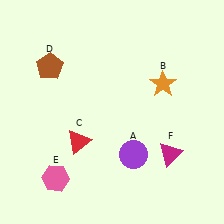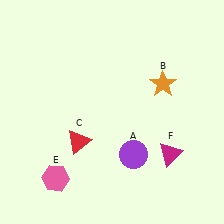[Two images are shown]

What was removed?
The brown pentagon (D) was removed in Image 2.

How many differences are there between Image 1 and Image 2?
There is 1 difference between the two images.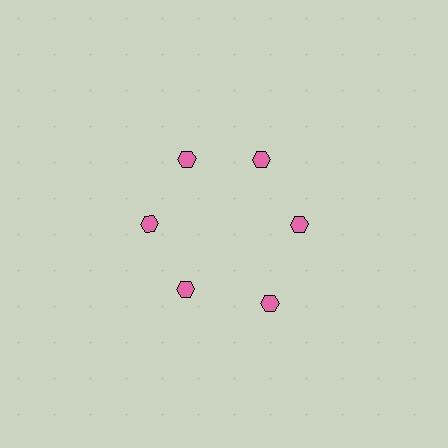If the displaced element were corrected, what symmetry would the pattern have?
It would have 6-fold rotational symmetry — the pattern would map onto itself every 60 degrees.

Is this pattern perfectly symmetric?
No. The 6 pink hexagons are arranged in a ring, but one element near the 5 o'clock position is pushed outward from the center, breaking the 6-fold rotational symmetry.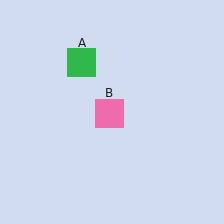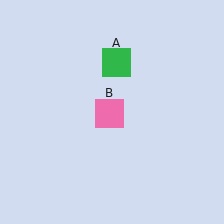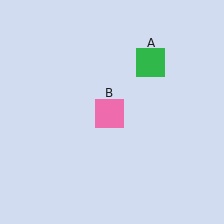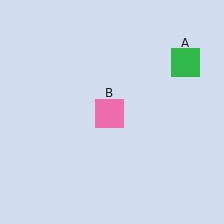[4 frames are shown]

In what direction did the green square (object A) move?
The green square (object A) moved right.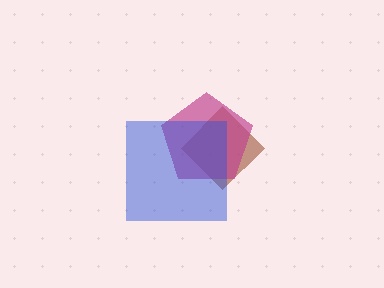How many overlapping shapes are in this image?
There are 3 overlapping shapes in the image.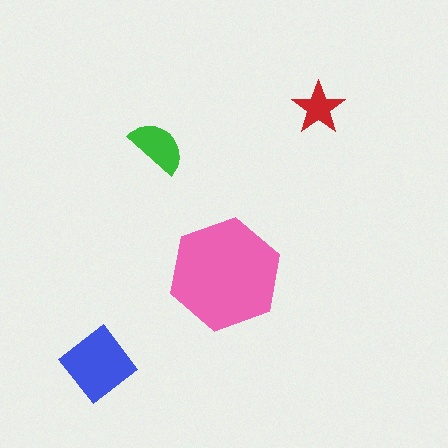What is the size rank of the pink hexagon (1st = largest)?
1st.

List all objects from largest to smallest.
The pink hexagon, the blue diamond, the green semicircle, the red star.